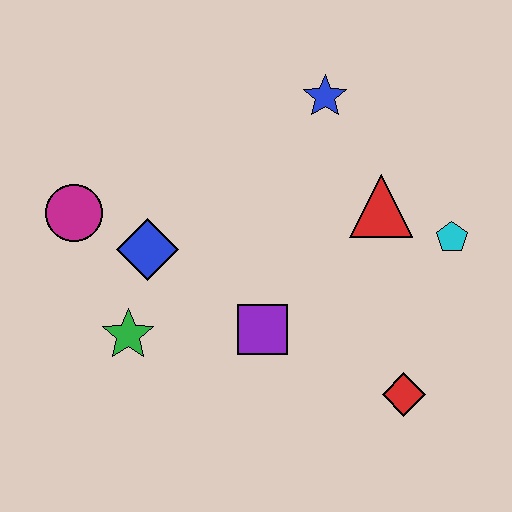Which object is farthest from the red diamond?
The magenta circle is farthest from the red diamond.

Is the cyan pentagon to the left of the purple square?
No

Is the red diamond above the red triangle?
No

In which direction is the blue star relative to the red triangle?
The blue star is above the red triangle.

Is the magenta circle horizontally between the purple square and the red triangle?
No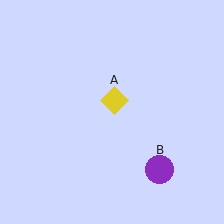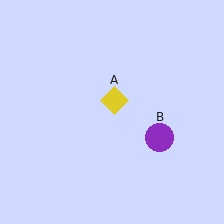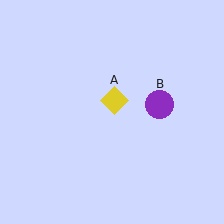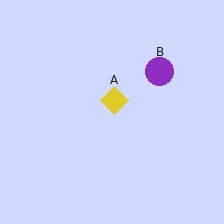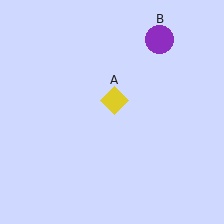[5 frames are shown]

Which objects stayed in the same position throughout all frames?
Yellow diamond (object A) remained stationary.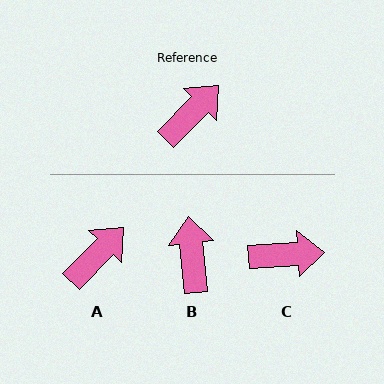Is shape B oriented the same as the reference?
No, it is off by about 50 degrees.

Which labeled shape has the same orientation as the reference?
A.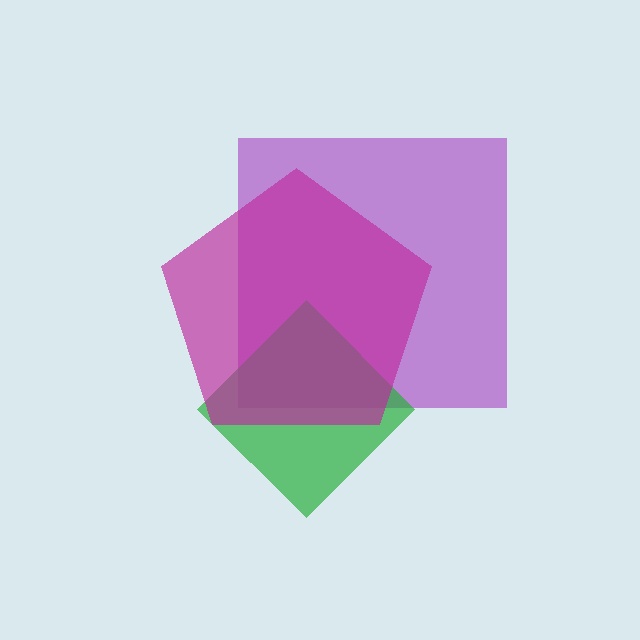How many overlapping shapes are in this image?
There are 3 overlapping shapes in the image.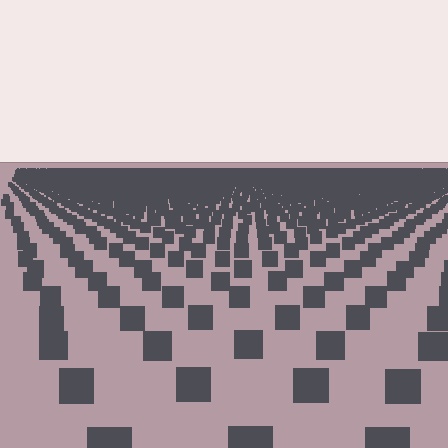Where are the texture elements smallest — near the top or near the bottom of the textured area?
Near the top.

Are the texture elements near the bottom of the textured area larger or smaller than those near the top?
Larger. Near the bottom, elements are closer to the viewer and appear at a bigger on-screen size.